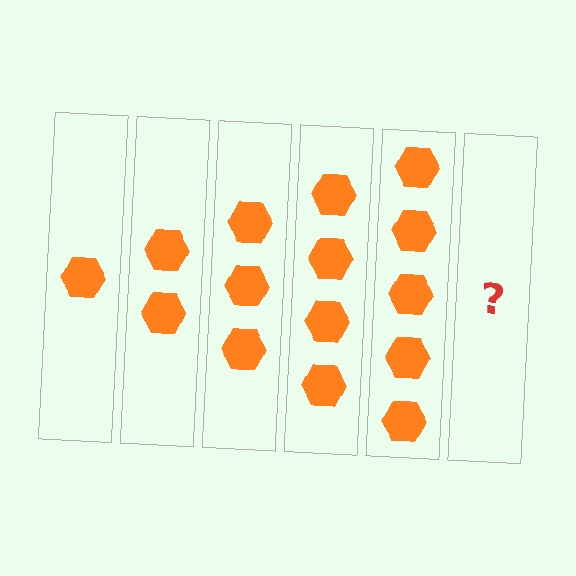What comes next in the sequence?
The next element should be 6 hexagons.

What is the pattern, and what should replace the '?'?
The pattern is that each step adds one more hexagon. The '?' should be 6 hexagons.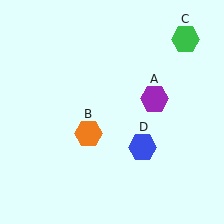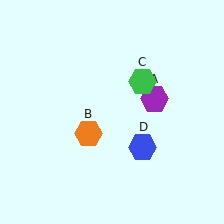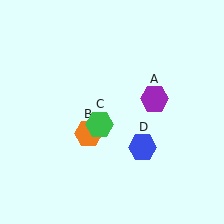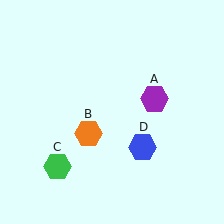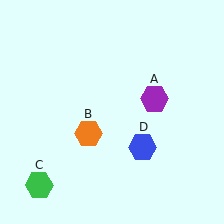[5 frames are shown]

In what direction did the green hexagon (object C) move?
The green hexagon (object C) moved down and to the left.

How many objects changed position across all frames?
1 object changed position: green hexagon (object C).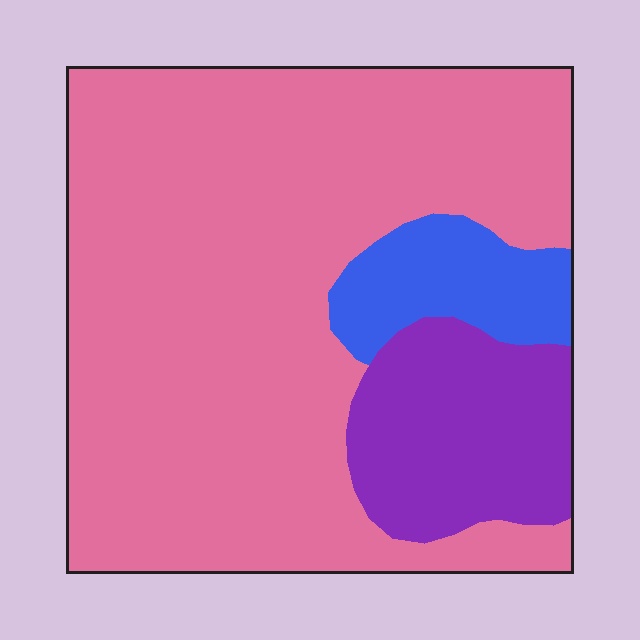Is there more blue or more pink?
Pink.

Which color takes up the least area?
Blue, at roughly 10%.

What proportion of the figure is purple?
Purple covers 16% of the figure.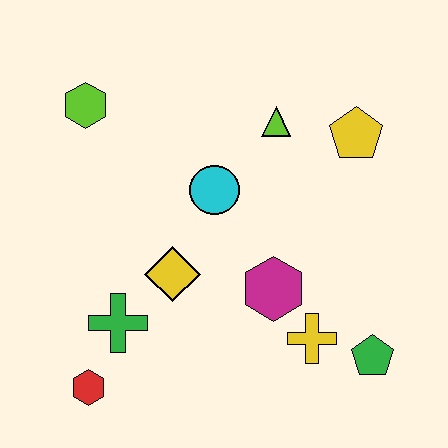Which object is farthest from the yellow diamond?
The yellow pentagon is farthest from the yellow diamond.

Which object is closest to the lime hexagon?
The cyan circle is closest to the lime hexagon.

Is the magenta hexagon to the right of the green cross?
Yes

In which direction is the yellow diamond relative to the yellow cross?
The yellow diamond is to the left of the yellow cross.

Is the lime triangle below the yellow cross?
No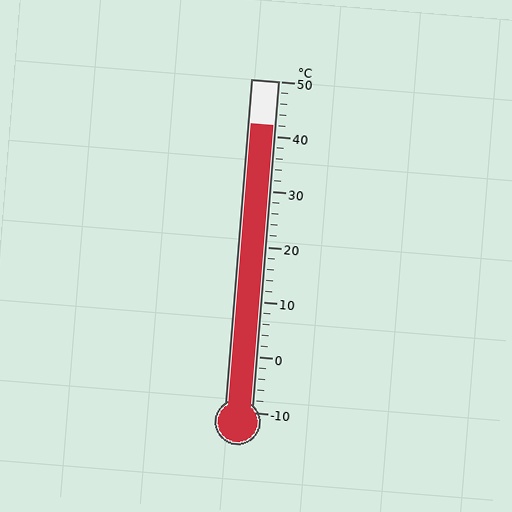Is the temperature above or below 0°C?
The temperature is above 0°C.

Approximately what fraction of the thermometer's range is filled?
The thermometer is filled to approximately 85% of its range.